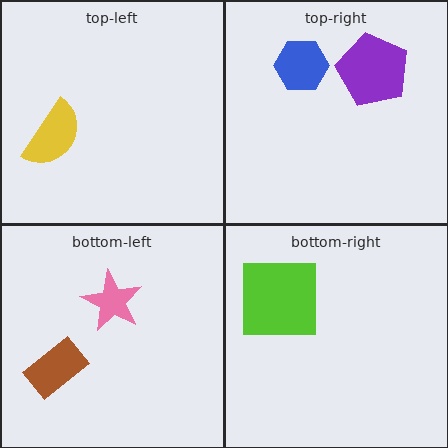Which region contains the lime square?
The bottom-right region.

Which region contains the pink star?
The bottom-left region.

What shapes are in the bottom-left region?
The pink star, the brown rectangle.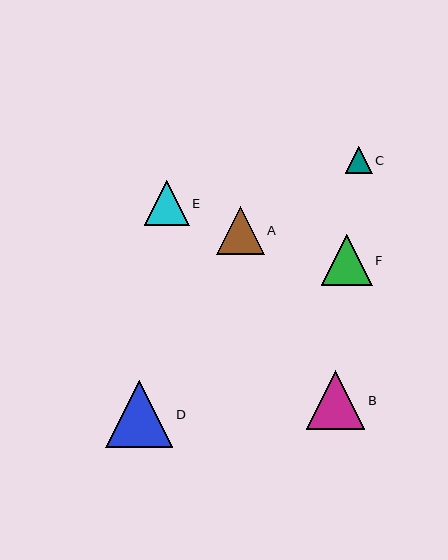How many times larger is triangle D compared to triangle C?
Triangle D is approximately 2.5 times the size of triangle C.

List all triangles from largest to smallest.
From largest to smallest: D, B, F, A, E, C.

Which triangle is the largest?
Triangle D is the largest with a size of approximately 68 pixels.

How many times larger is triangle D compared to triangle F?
Triangle D is approximately 1.3 times the size of triangle F.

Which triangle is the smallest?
Triangle C is the smallest with a size of approximately 27 pixels.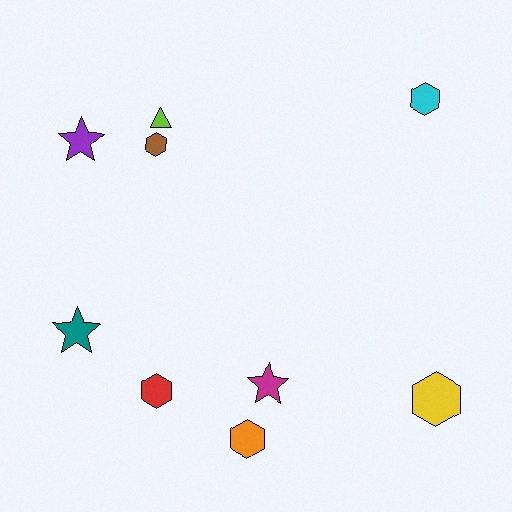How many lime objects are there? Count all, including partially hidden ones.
There is 1 lime object.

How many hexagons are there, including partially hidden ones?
There are 5 hexagons.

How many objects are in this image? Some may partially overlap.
There are 9 objects.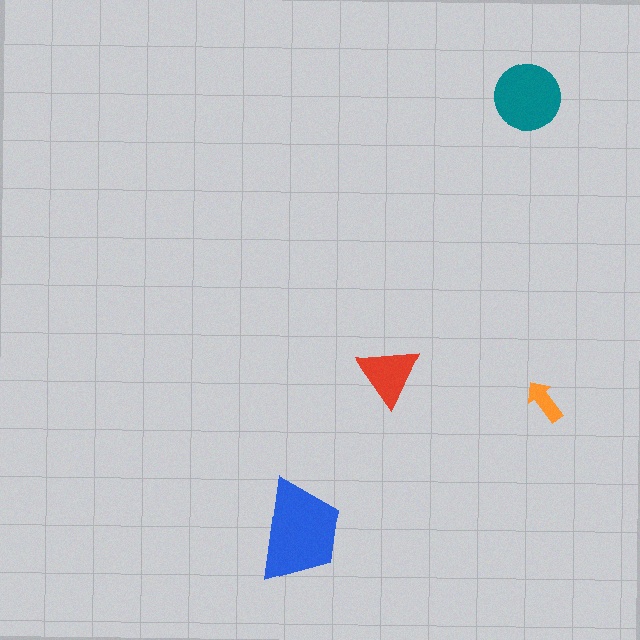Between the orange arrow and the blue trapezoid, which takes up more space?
The blue trapezoid.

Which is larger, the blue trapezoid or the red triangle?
The blue trapezoid.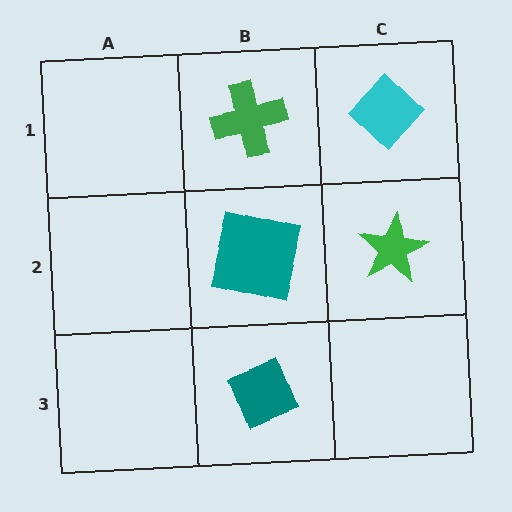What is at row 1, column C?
A cyan diamond.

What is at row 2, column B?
A teal square.